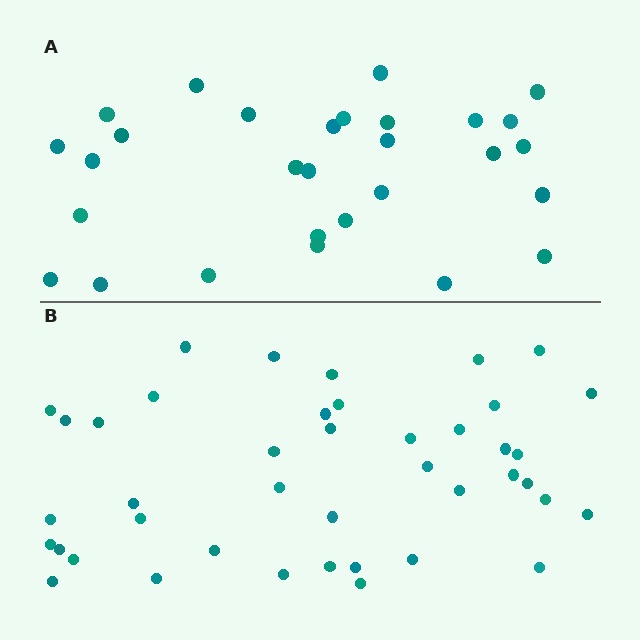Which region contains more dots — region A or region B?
Region B (the bottom region) has more dots.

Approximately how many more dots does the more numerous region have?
Region B has approximately 15 more dots than region A.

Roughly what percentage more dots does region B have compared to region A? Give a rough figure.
About 45% more.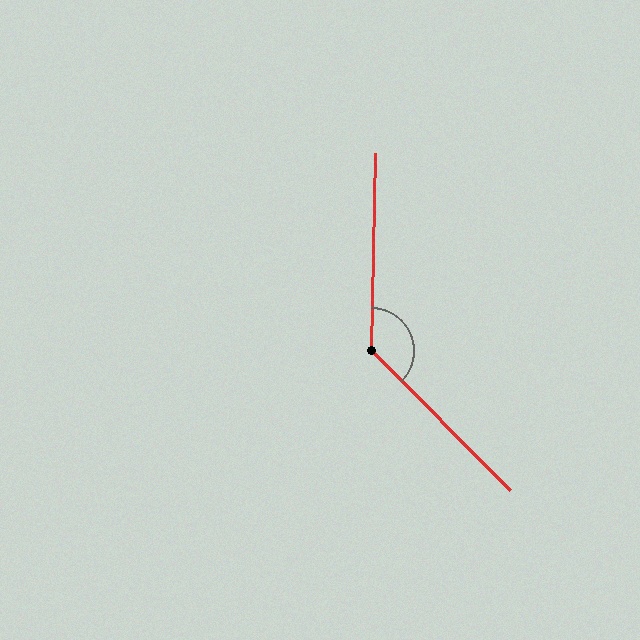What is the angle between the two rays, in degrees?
Approximately 134 degrees.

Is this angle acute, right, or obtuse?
It is obtuse.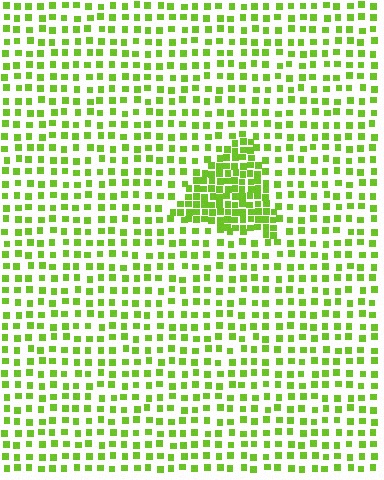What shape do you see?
I see a triangle.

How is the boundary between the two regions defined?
The boundary is defined by a change in element density (approximately 2.4x ratio). All elements are the same color, size, and shape.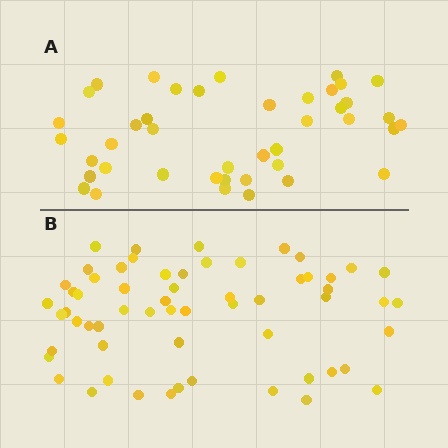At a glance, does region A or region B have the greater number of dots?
Region B (the bottom region) has more dots.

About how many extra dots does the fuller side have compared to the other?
Region B has approximately 20 more dots than region A.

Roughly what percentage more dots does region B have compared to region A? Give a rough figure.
About 45% more.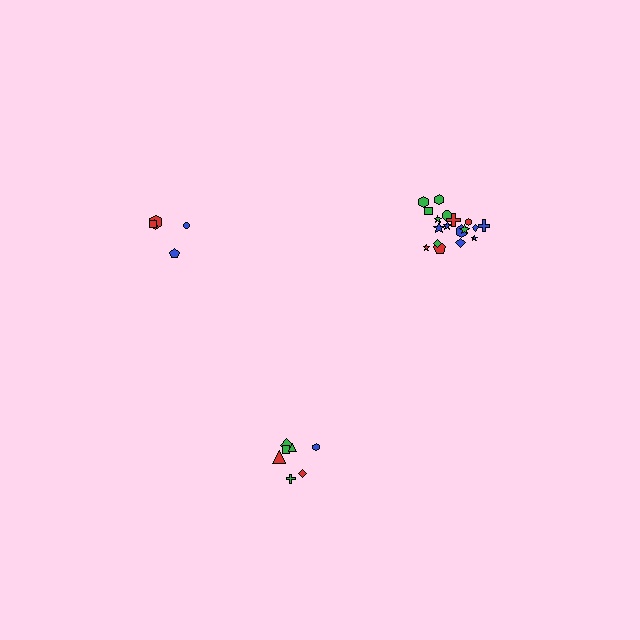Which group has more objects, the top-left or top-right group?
The top-right group.